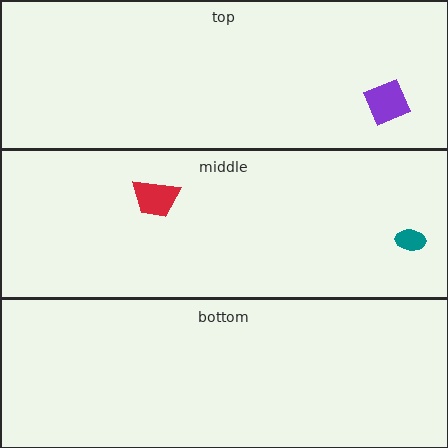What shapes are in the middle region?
The teal ellipse, the red trapezoid.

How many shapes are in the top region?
1.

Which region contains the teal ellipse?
The middle region.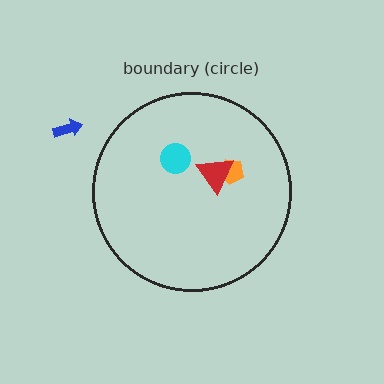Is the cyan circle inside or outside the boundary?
Inside.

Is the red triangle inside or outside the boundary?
Inside.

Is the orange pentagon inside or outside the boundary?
Inside.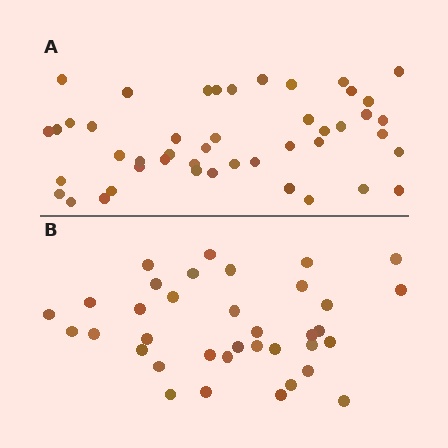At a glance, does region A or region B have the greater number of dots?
Region A (the top region) has more dots.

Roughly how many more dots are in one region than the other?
Region A has roughly 10 or so more dots than region B.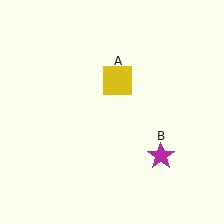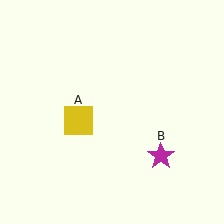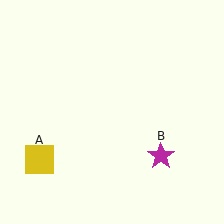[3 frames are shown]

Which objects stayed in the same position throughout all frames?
Magenta star (object B) remained stationary.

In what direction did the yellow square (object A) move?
The yellow square (object A) moved down and to the left.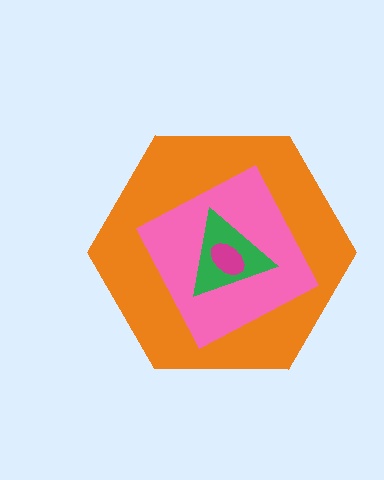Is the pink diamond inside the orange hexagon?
Yes.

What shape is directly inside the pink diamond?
The green triangle.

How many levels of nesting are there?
4.